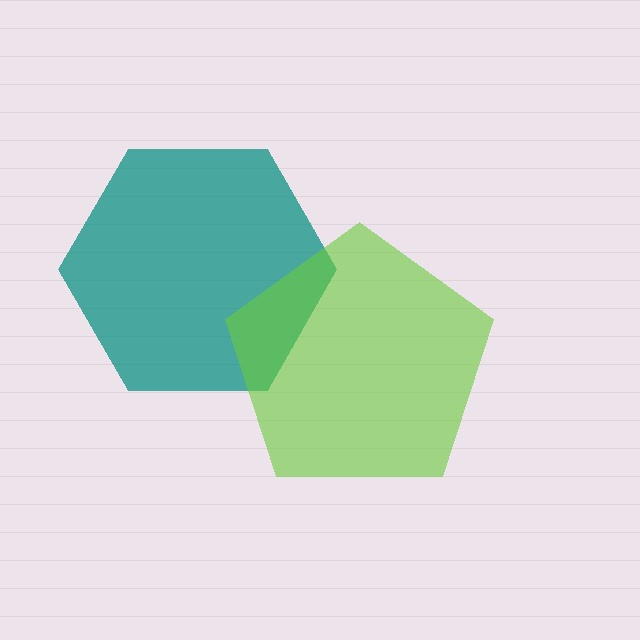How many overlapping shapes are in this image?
There are 2 overlapping shapes in the image.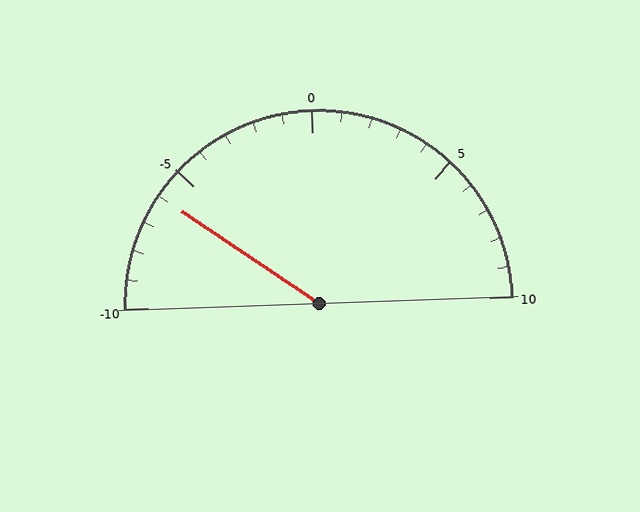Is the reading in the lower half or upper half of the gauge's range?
The reading is in the lower half of the range (-10 to 10).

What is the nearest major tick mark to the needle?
The nearest major tick mark is -5.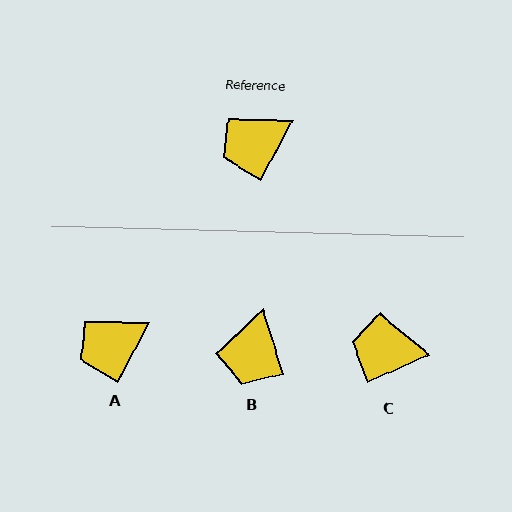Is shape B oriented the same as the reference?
No, it is off by about 46 degrees.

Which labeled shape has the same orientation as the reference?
A.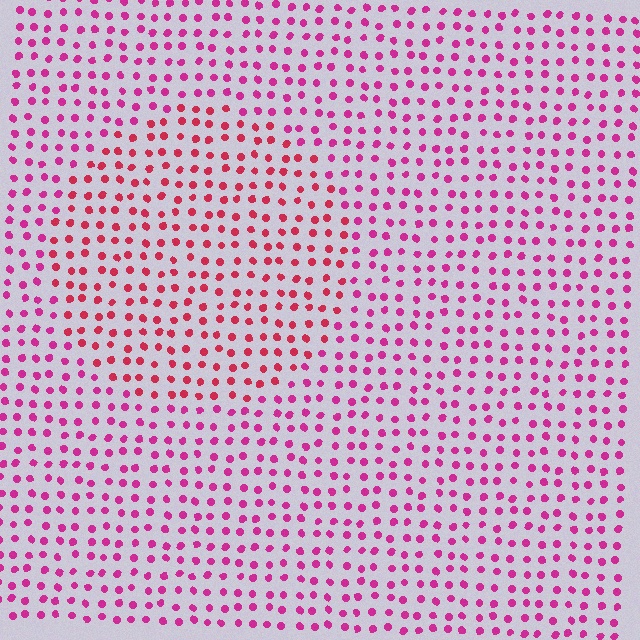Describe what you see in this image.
The image is filled with small magenta elements in a uniform arrangement. A circle-shaped region is visible where the elements are tinted to a slightly different hue, forming a subtle color boundary.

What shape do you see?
I see a circle.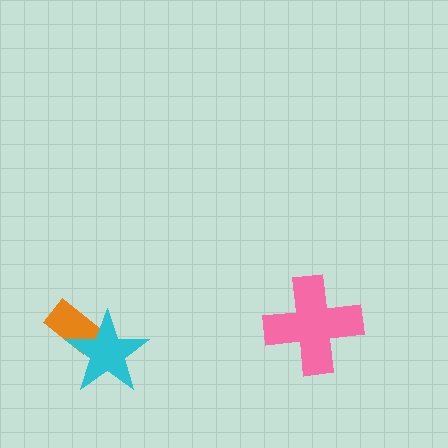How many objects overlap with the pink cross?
0 objects overlap with the pink cross.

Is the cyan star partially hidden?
No, no other shape covers it.